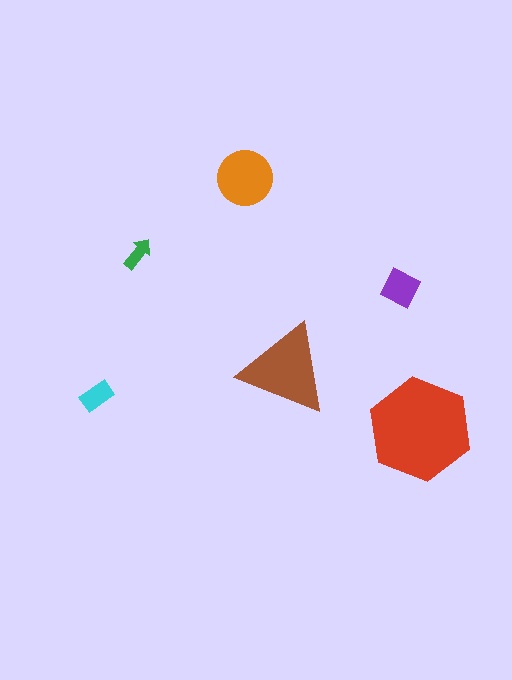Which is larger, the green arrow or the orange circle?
The orange circle.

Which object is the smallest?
The green arrow.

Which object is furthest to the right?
The red hexagon is rightmost.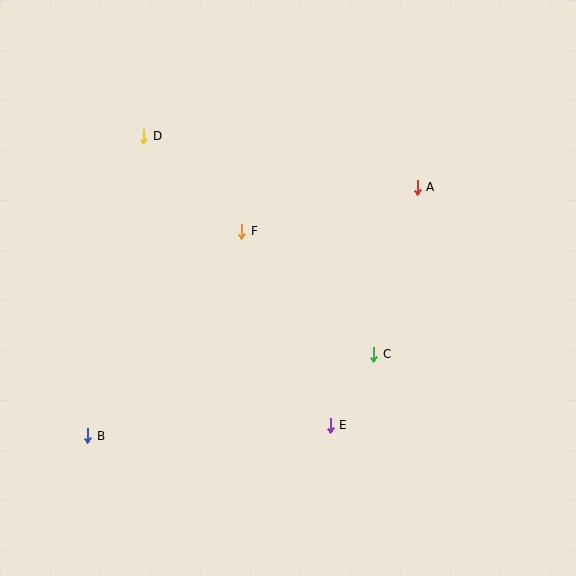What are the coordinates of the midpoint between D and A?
The midpoint between D and A is at (280, 162).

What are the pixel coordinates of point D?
Point D is at (144, 136).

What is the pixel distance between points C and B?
The distance between C and B is 297 pixels.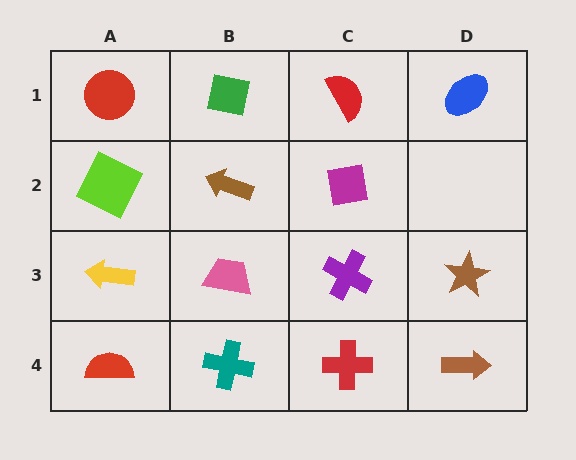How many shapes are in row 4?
4 shapes.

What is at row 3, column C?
A purple cross.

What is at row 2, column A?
A lime square.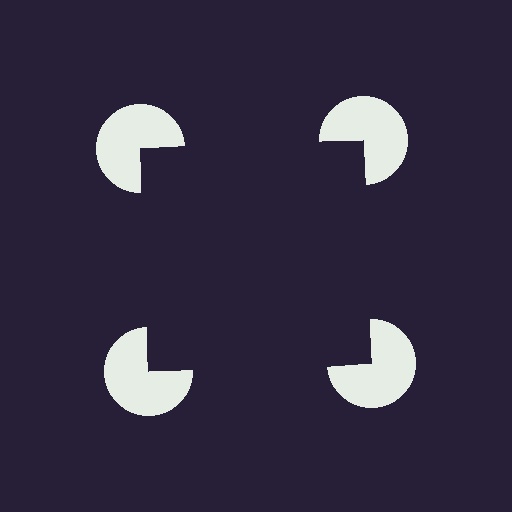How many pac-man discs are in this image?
There are 4 — one at each vertex of the illusory square.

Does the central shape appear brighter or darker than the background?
It typically appears slightly darker than the background, even though no actual brightness change is drawn.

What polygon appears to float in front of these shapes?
An illusory square — its edges are inferred from the aligned wedge cuts in the pac-man discs, not physically drawn.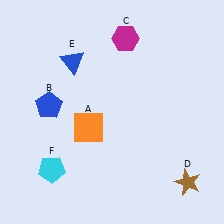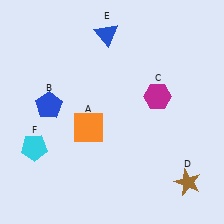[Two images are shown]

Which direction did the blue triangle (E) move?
The blue triangle (E) moved right.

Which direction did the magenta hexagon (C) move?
The magenta hexagon (C) moved down.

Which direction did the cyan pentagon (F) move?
The cyan pentagon (F) moved up.